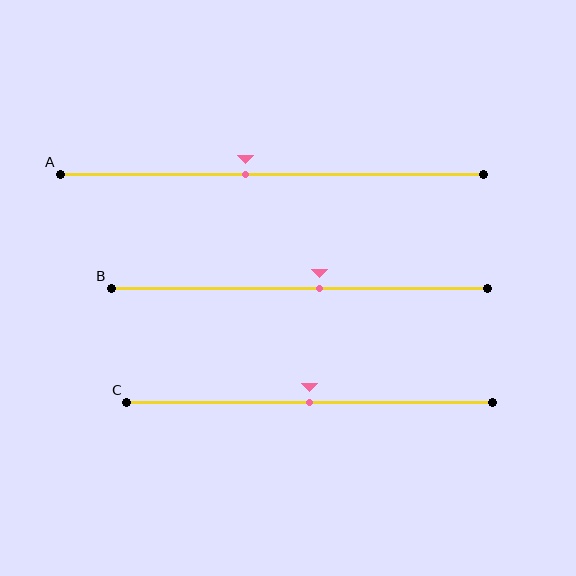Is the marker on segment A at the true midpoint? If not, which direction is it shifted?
No, the marker on segment A is shifted to the left by about 6% of the segment length.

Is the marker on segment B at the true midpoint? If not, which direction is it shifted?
No, the marker on segment B is shifted to the right by about 5% of the segment length.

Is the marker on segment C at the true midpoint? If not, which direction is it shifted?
Yes, the marker on segment C is at the true midpoint.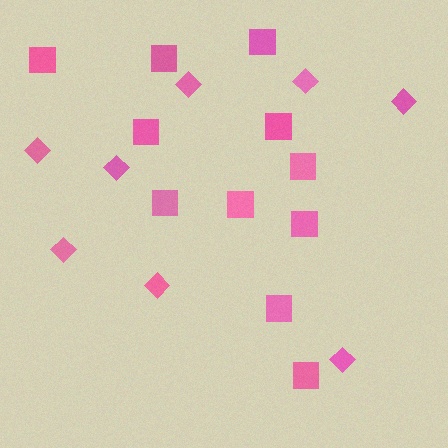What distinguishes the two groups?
There are 2 groups: one group of diamonds (8) and one group of squares (11).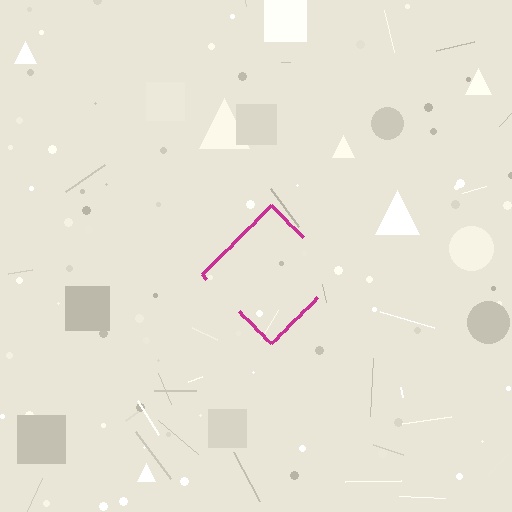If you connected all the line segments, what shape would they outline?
They would outline a diamond.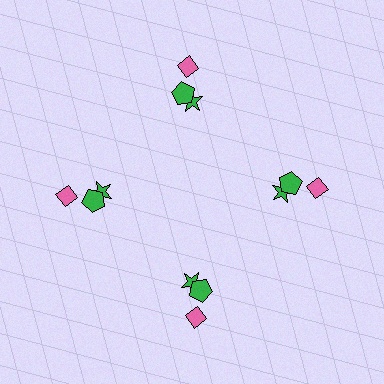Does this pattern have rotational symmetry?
Yes, this pattern has 4-fold rotational symmetry. It looks the same after rotating 90 degrees around the center.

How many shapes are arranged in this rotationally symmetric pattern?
There are 12 shapes, arranged in 4 groups of 3.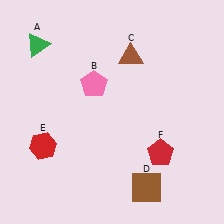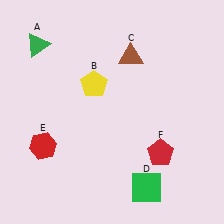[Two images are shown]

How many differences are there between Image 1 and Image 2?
There are 2 differences between the two images.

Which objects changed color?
B changed from pink to yellow. D changed from brown to green.